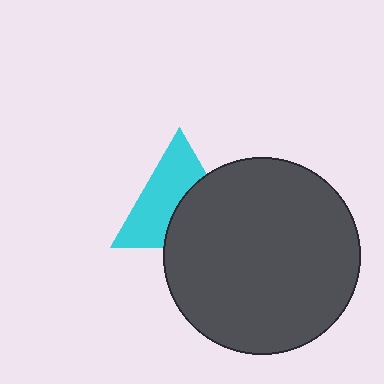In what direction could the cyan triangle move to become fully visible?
The cyan triangle could move toward the upper-left. That would shift it out from behind the dark gray circle entirely.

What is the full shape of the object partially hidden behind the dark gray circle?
The partially hidden object is a cyan triangle.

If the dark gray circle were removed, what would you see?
You would see the complete cyan triangle.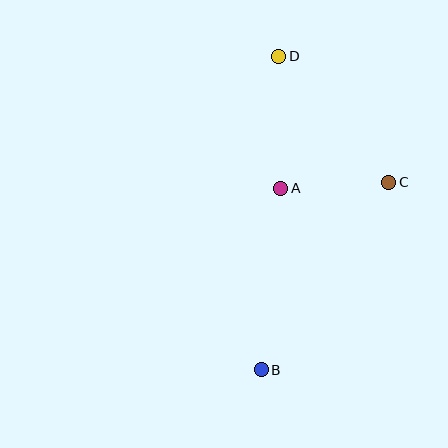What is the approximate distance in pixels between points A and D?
The distance between A and D is approximately 132 pixels.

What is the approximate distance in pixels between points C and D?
The distance between C and D is approximately 167 pixels.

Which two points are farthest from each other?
Points B and D are farthest from each other.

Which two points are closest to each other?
Points A and C are closest to each other.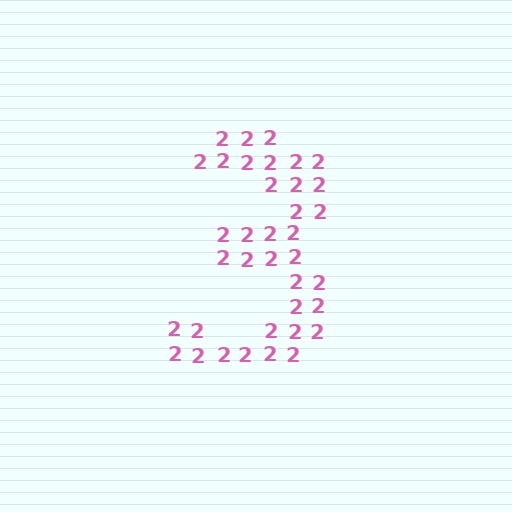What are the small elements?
The small elements are digit 2's.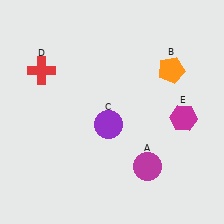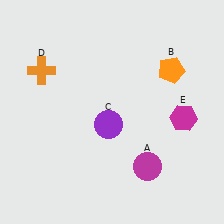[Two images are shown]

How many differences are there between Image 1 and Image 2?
There is 1 difference between the two images.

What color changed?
The cross (D) changed from red in Image 1 to orange in Image 2.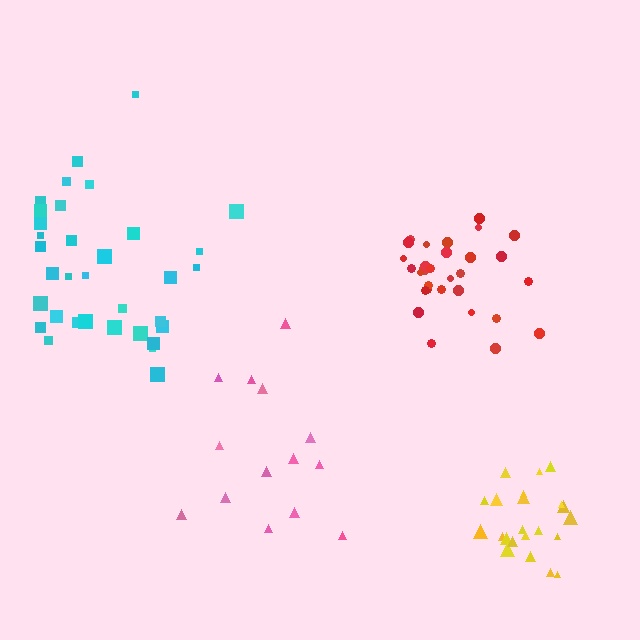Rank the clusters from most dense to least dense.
red, yellow, cyan, pink.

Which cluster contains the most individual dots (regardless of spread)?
Cyan (35).